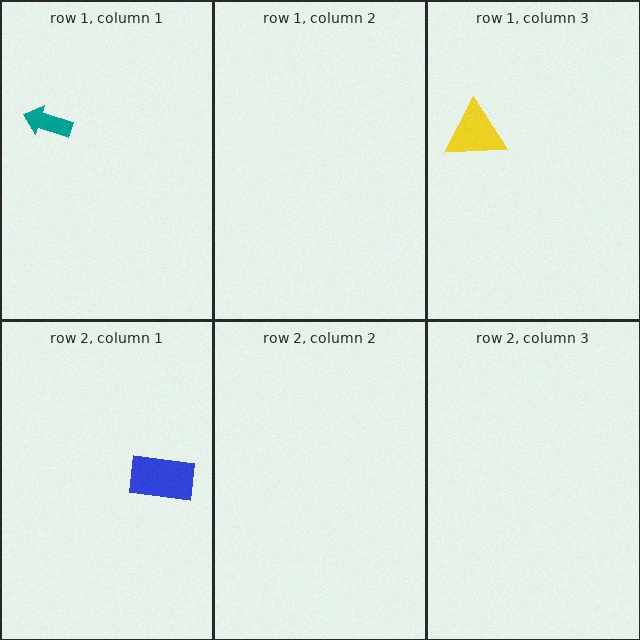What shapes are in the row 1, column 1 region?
The teal arrow.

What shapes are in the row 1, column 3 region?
The yellow triangle.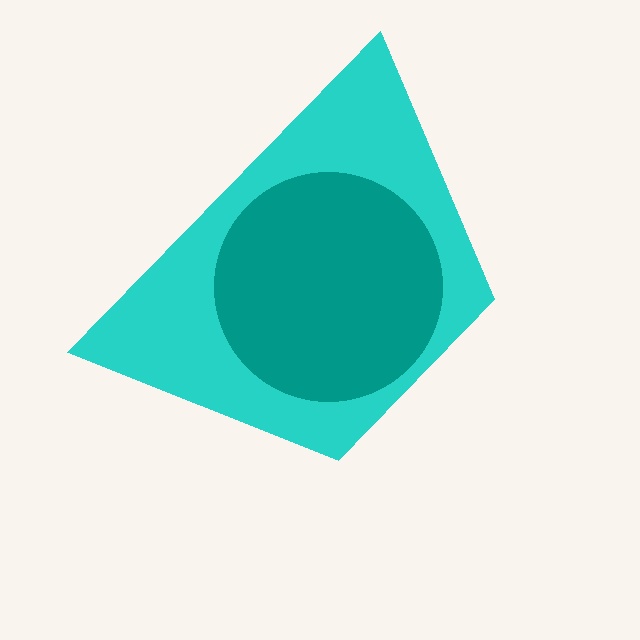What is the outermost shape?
The cyan trapezoid.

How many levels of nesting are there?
2.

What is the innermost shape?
The teal circle.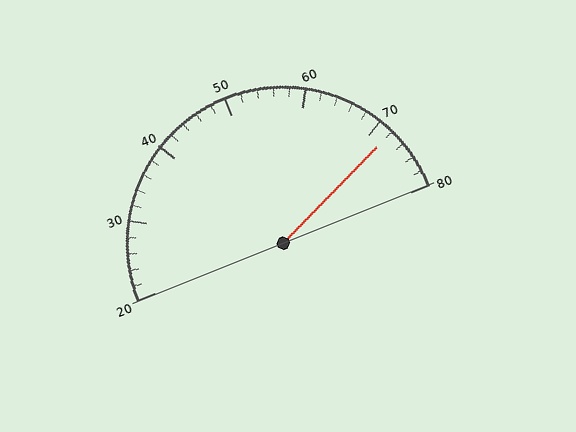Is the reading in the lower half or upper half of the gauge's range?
The reading is in the upper half of the range (20 to 80).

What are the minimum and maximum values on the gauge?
The gauge ranges from 20 to 80.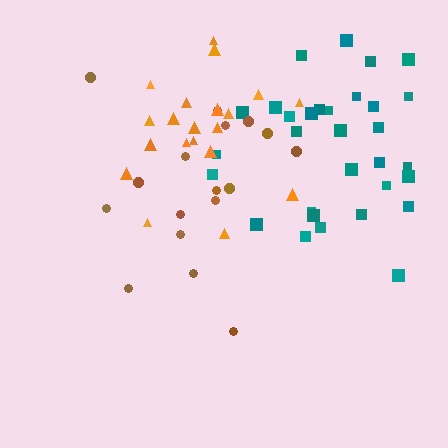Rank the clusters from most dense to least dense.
teal, orange, brown.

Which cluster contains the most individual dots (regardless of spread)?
Teal (31).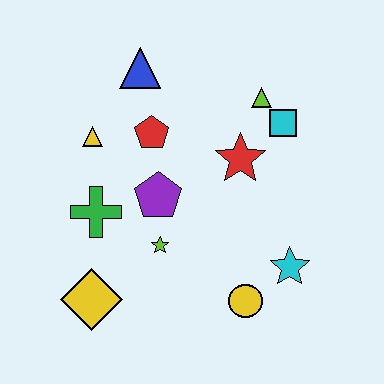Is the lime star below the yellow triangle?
Yes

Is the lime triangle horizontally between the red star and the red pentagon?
No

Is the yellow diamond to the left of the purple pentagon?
Yes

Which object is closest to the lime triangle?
The cyan square is closest to the lime triangle.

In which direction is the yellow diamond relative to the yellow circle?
The yellow diamond is to the left of the yellow circle.